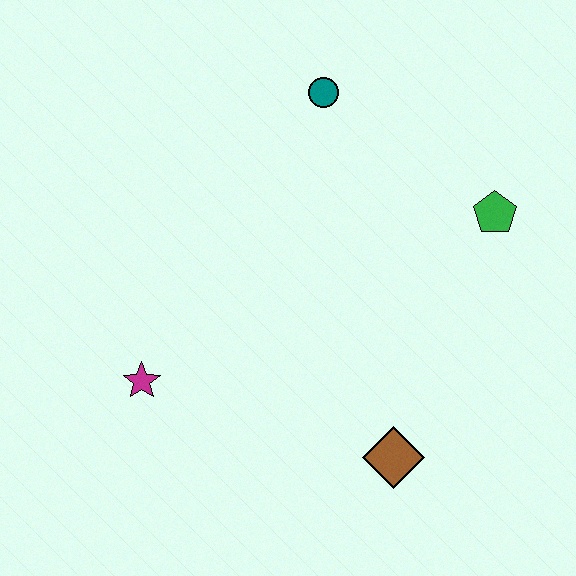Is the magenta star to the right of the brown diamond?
No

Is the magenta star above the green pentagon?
No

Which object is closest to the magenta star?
The brown diamond is closest to the magenta star.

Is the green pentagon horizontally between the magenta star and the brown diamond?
No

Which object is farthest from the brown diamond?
The teal circle is farthest from the brown diamond.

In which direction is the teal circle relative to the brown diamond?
The teal circle is above the brown diamond.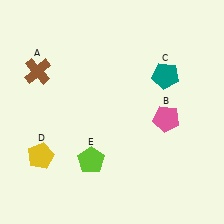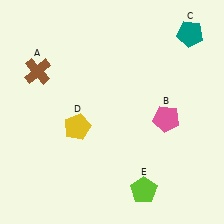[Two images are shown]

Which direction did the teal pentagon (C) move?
The teal pentagon (C) moved up.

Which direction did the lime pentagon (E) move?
The lime pentagon (E) moved right.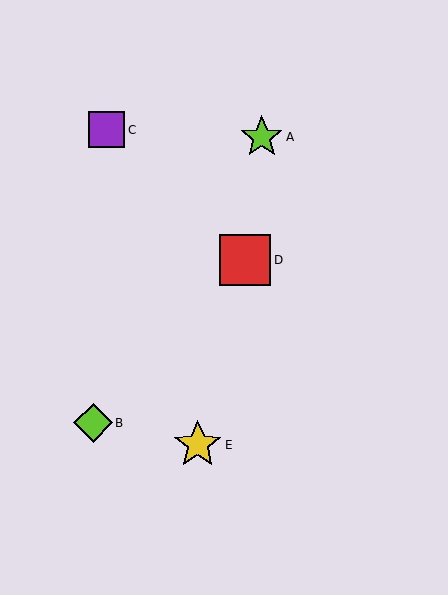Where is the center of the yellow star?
The center of the yellow star is at (198, 445).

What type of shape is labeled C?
Shape C is a purple square.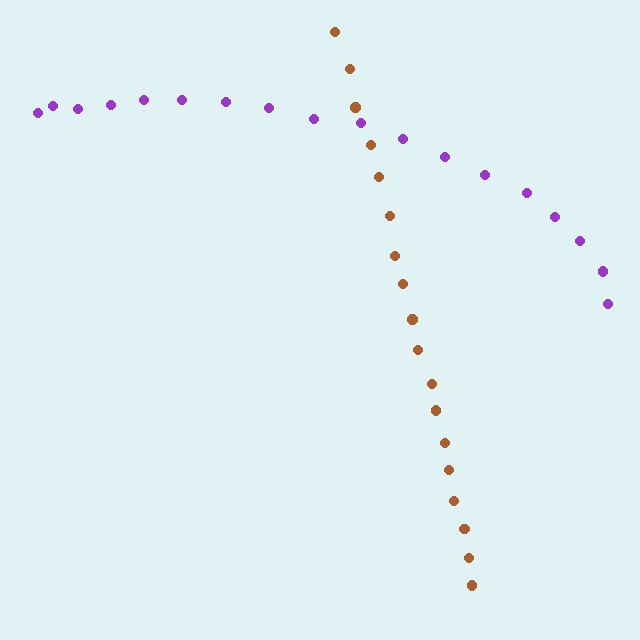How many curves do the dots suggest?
There are 2 distinct paths.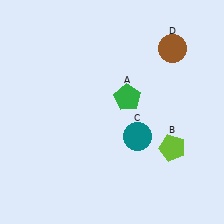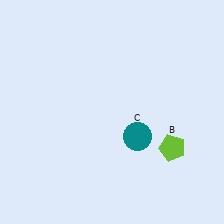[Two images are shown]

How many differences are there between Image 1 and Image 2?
There are 2 differences between the two images.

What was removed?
The green pentagon (A), the brown circle (D) were removed in Image 2.